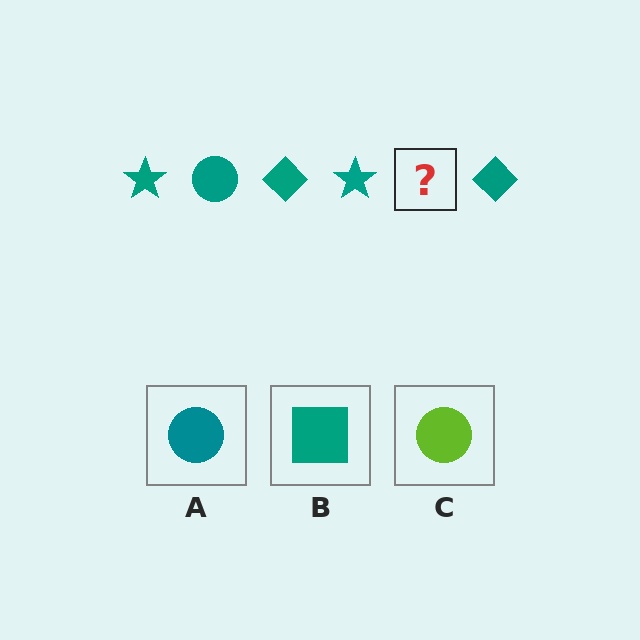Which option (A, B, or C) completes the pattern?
A.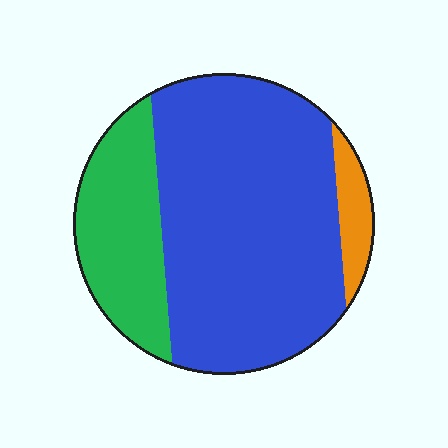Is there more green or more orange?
Green.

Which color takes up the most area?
Blue, at roughly 70%.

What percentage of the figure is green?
Green takes up about one quarter (1/4) of the figure.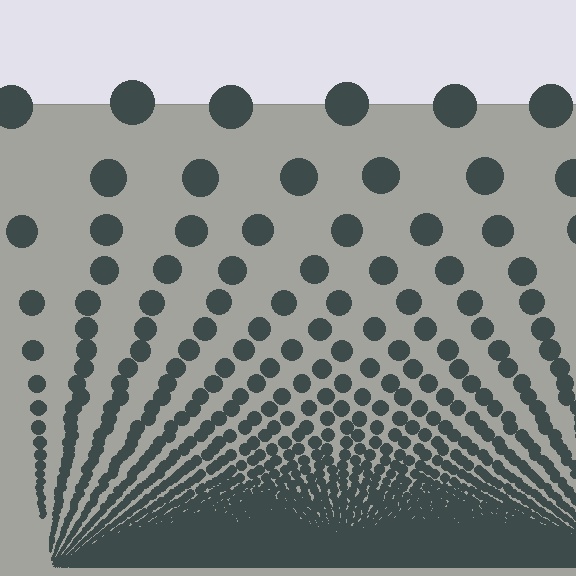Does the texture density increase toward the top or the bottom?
Density increases toward the bottom.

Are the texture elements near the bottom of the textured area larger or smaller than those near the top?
Smaller. The gradient is inverted — elements near the bottom are smaller and denser.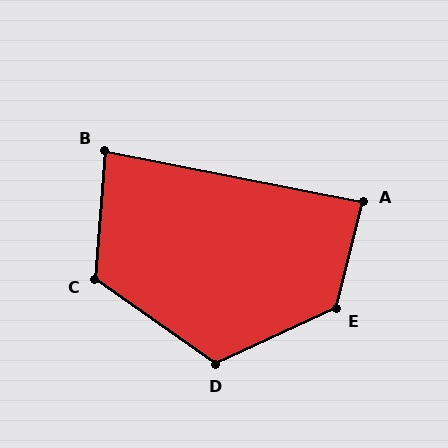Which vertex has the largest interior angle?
E, at approximately 129 degrees.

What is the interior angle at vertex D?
Approximately 120 degrees (obtuse).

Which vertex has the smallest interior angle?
B, at approximately 83 degrees.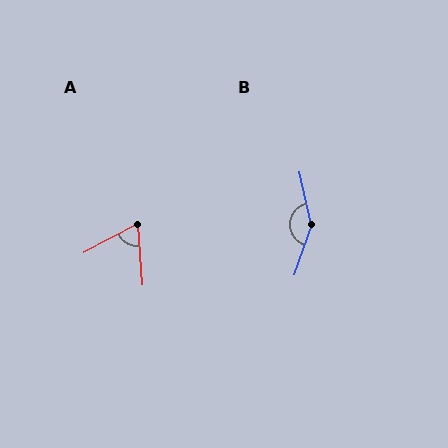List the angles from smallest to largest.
A (66°), B (149°).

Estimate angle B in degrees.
Approximately 149 degrees.